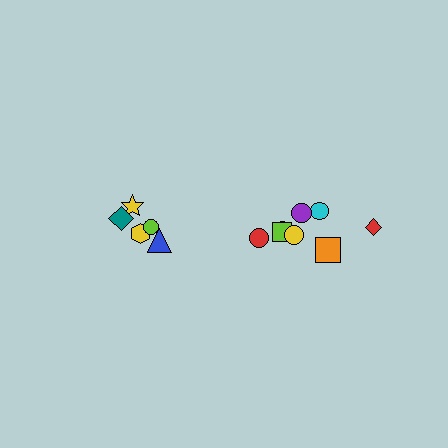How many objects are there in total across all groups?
There are 13 objects.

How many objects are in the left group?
There are 5 objects.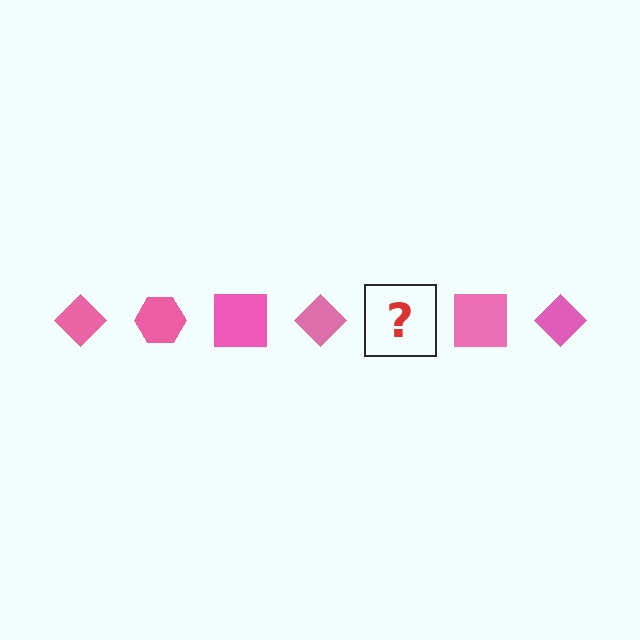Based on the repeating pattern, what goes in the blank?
The blank should be a pink hexagon.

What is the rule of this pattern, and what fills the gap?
The rule is that the pattern cycles through diamond, hexagon, square shapes in pink. The gap should be filled with a pink hexagon.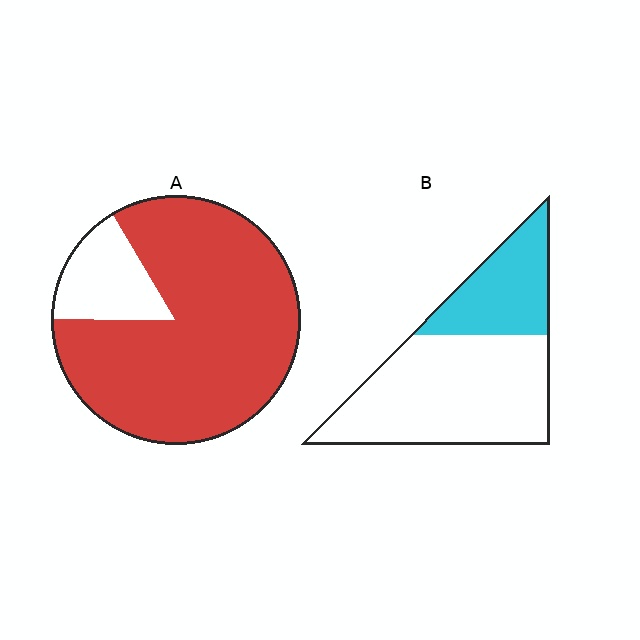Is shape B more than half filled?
No.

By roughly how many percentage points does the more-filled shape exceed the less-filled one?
By roughly 50 percentage points (A over B).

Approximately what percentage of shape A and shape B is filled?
A is approximately 85% and B is approximately 30%.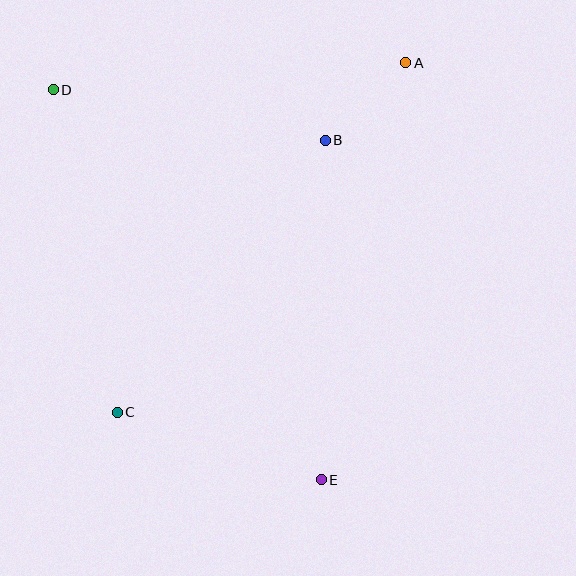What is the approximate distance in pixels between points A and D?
The distance between A and D is approximately 354 pixels.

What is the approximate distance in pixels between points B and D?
The distance between B and D is approximately 277 pixels.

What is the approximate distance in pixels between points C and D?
The distance between C and D is approximately 329 pixels.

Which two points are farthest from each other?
Points D and E are farthest from each other.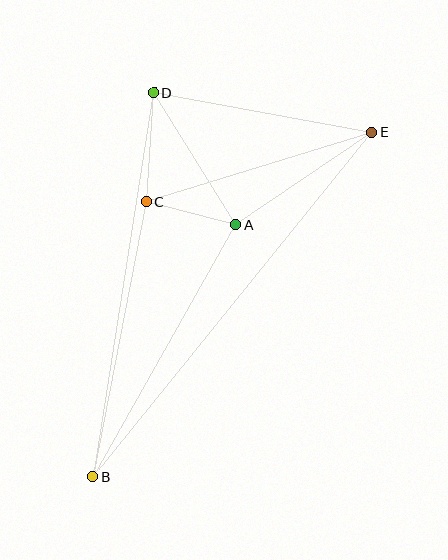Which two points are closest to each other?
Points A and C are closest to each other.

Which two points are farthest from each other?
Points B and E are farthest from each other.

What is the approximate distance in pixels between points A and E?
The distance between A and E is approximately 164 pixels.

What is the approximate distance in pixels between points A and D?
The distance between A and D is approximately 156 pixels.